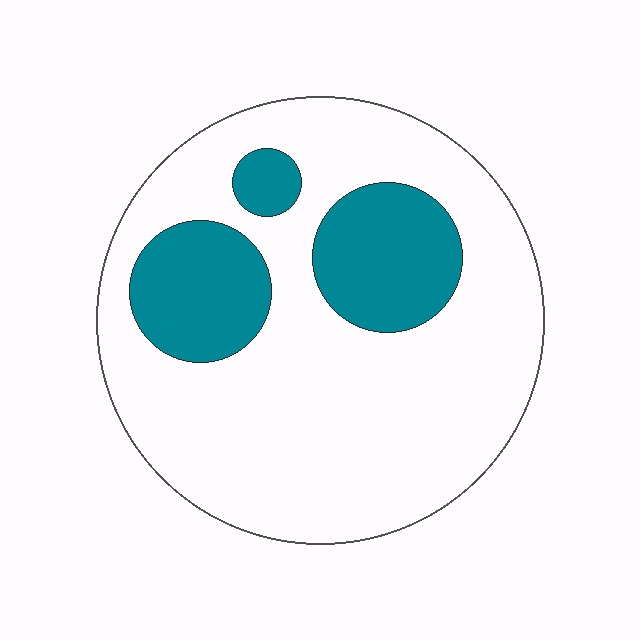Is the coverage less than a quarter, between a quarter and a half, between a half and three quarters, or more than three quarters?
Less than a quarter.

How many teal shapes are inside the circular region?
3.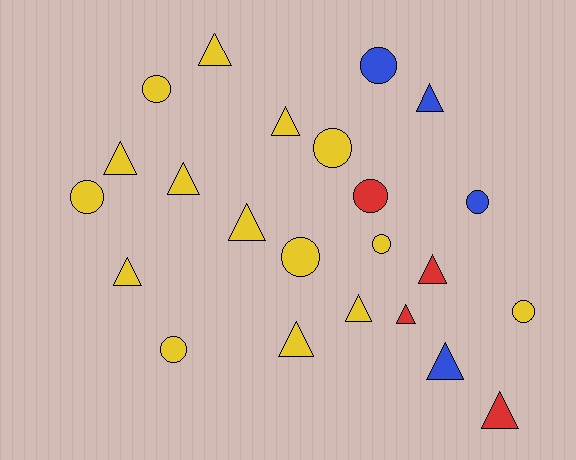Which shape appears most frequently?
Triangle, with 13 objects.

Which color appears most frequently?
Yellow, with 15 objects.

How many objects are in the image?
There are 23 objects.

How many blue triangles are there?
There are 2 blue triangles.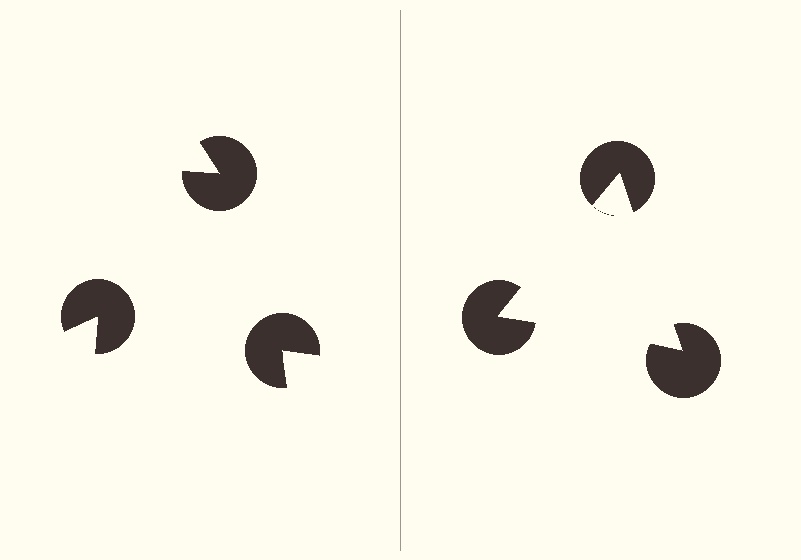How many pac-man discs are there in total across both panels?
6 — 3 on each side.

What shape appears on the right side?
An illusory triangle.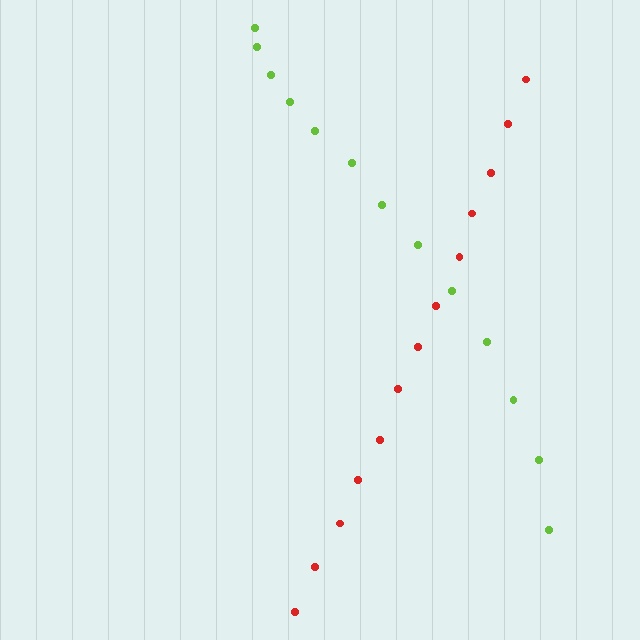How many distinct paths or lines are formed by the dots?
There are 2 distinct paths.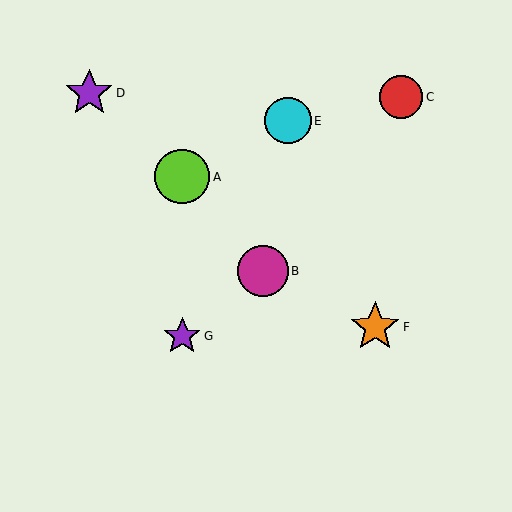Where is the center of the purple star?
The center of the purple star is at (182, 336).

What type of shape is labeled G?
Shape G is a purple star.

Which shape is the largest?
The lime circle (labeled A) is the largest.